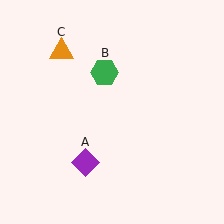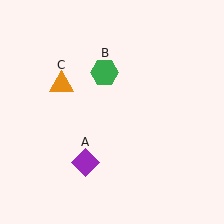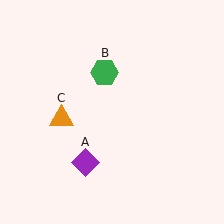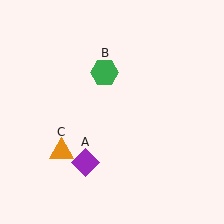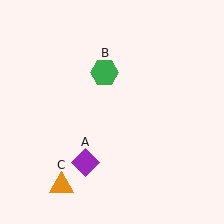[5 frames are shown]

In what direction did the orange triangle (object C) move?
The orange triangle (object C) moved down.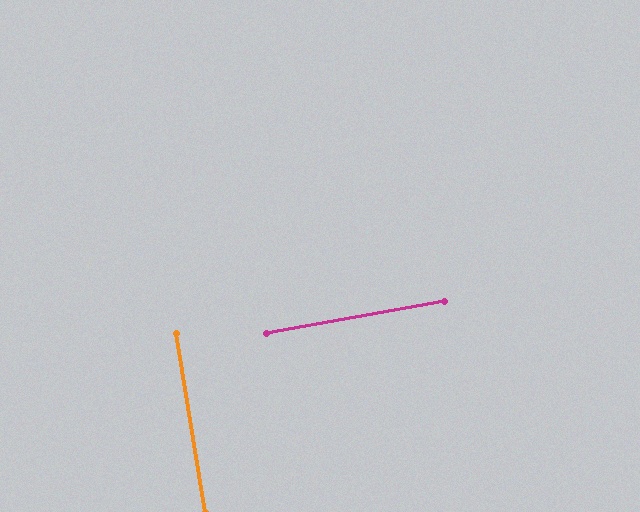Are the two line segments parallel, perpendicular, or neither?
Perpendicular — they meet at approximately 89°.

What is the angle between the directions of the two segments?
Approximately 89 degrees.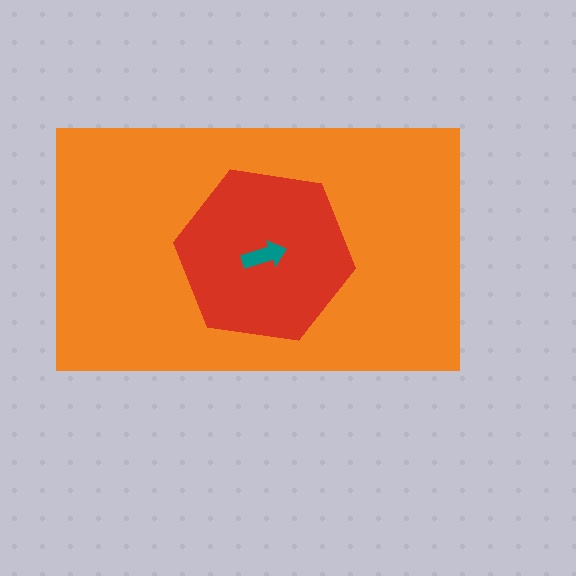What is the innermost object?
The teal arrow.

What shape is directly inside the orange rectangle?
The red hexagon.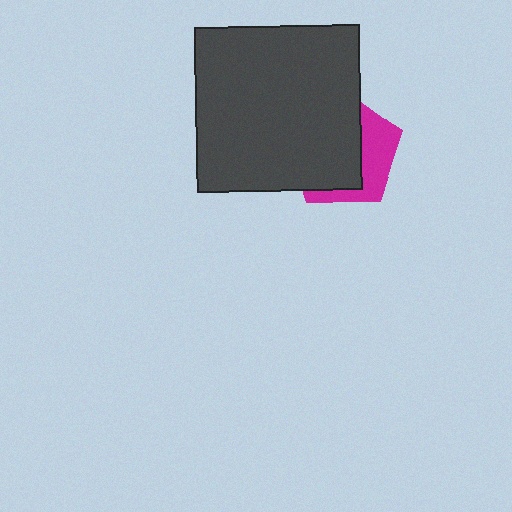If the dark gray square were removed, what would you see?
You would see the complete magenta pentagon.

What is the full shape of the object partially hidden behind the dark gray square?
The partially hidden object is a magenta pentagon.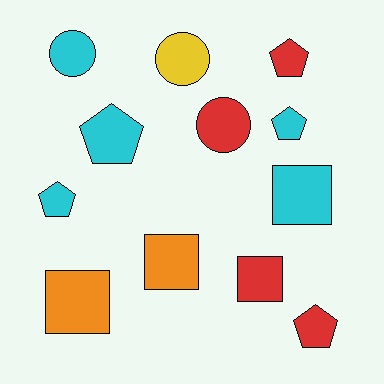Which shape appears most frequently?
Pentagon, with 5 objects.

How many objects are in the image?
There are 12 objects.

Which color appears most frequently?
Cyan, with 5 objects.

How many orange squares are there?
There are 2 orange squares.